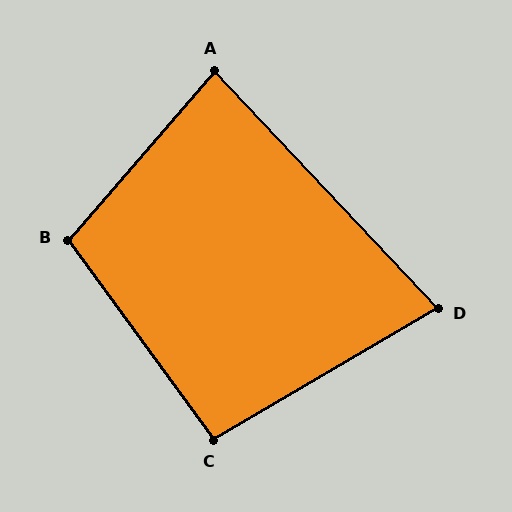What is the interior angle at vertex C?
Approximately 96 degrees (obtuse).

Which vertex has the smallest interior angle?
D, at approximately 77 degrees.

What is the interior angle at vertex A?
Approximately 84 degrees (acute).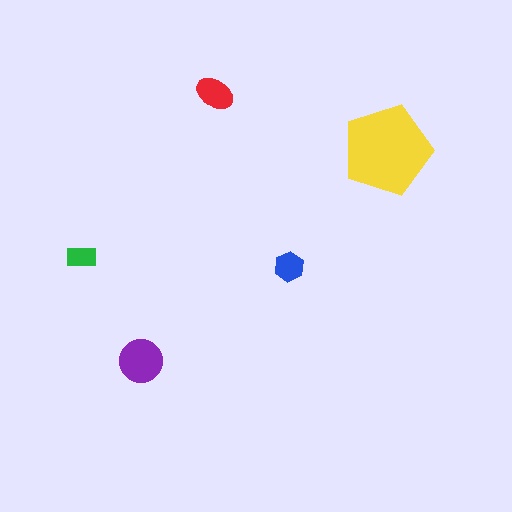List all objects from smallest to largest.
The green rectangle, the blue hexagon, the red ellipse, the purple circle, the yellow pentagon.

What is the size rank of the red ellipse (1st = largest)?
3rd.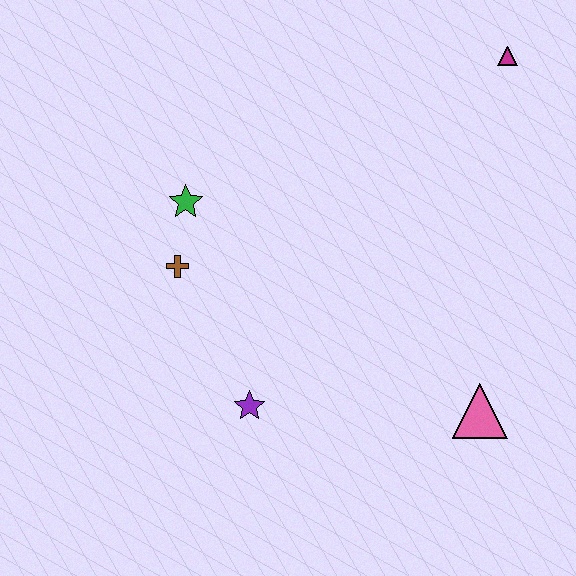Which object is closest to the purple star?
The brown cross is closest to the purple star.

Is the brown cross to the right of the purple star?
No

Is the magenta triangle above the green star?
Yes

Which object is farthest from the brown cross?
The magenta triangle is farthest from the brown cross.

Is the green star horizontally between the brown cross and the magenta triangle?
Yes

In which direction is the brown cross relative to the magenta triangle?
The brown cross is to the left of the magenta triangle.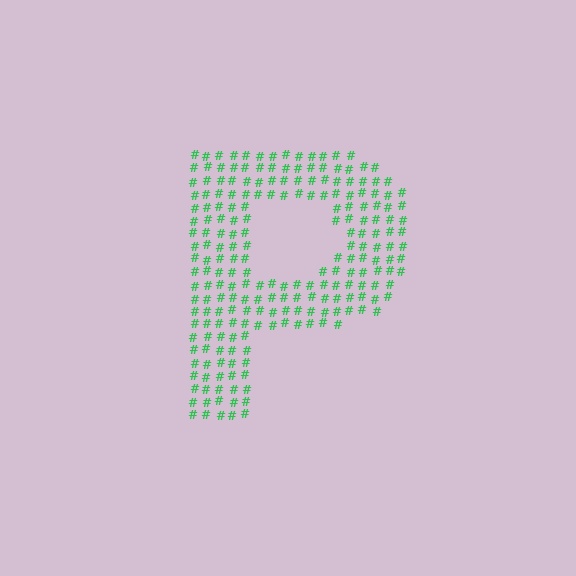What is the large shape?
The large shape is the letter P.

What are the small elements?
The small elements are hash symbols.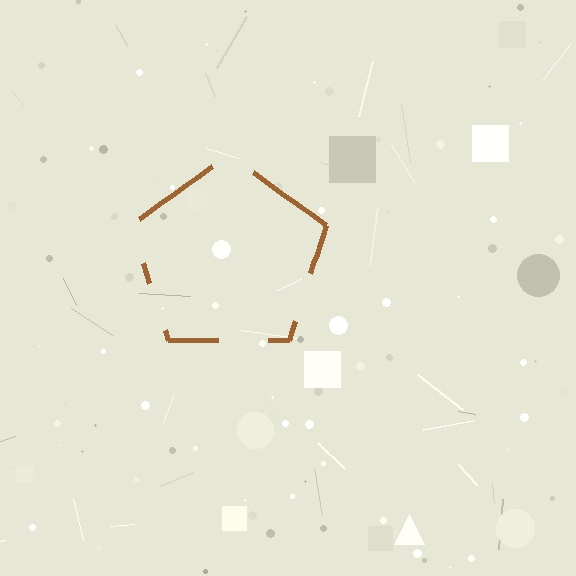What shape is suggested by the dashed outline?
The dashed outline suggests a pentagon.